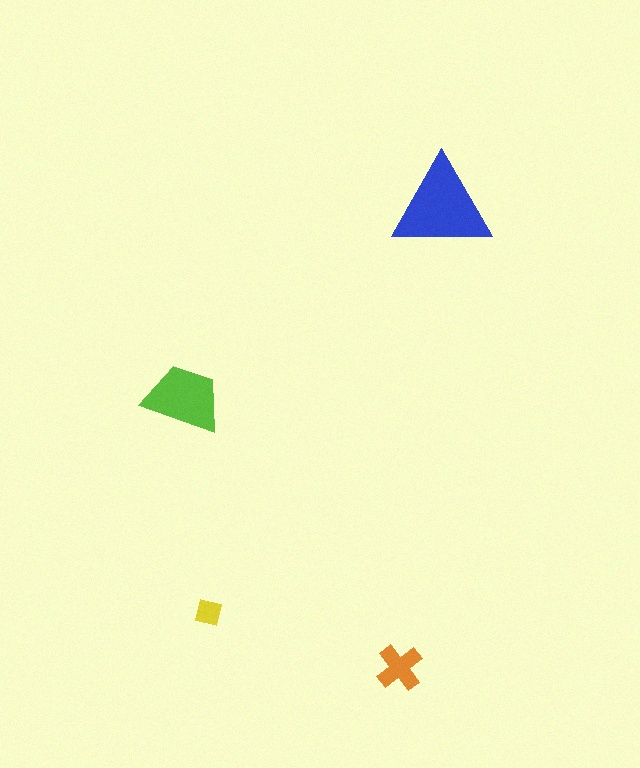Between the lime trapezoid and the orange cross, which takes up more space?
The lime trapezoid.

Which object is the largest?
The blue triangle.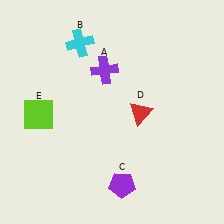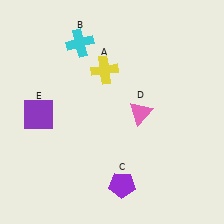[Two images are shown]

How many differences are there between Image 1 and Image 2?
There are 3 differences between the two images.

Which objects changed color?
A changed from purple to yellow. D changed from red to pink. E changed from lime to purple.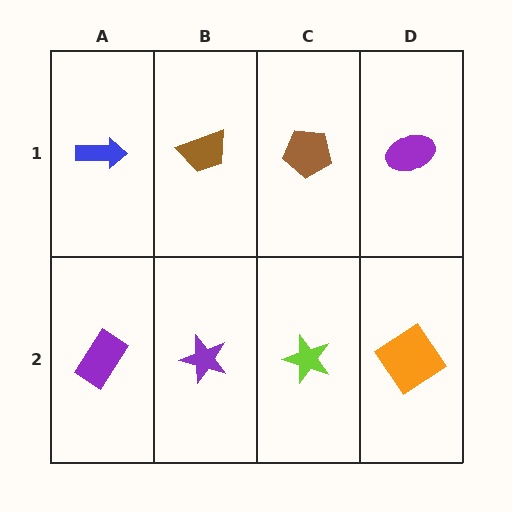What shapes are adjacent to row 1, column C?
A lime star (row 2, column C), a brown trapezoid (row 1, column B), a purple ellipse (row 1, column D).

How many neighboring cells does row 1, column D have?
2.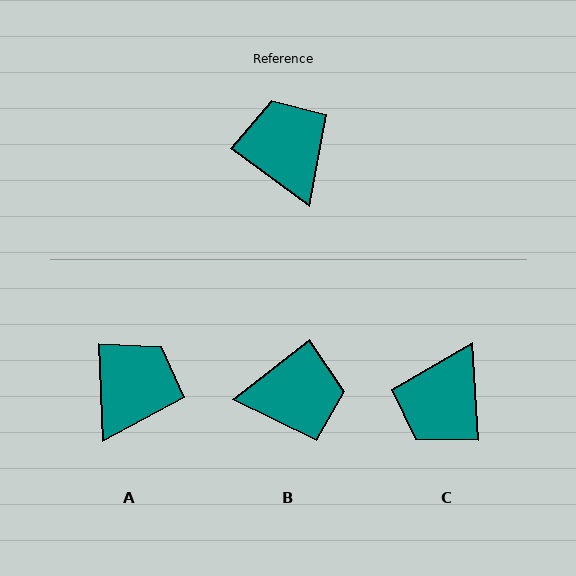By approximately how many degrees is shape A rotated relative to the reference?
Approximately 52 degrees clockwise.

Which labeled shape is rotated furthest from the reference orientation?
C, about 130 degrees away.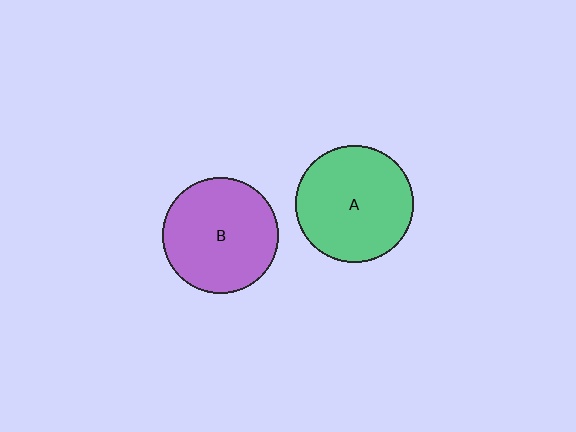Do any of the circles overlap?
No, none of the circles overlap.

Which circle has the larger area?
Circle A (green).